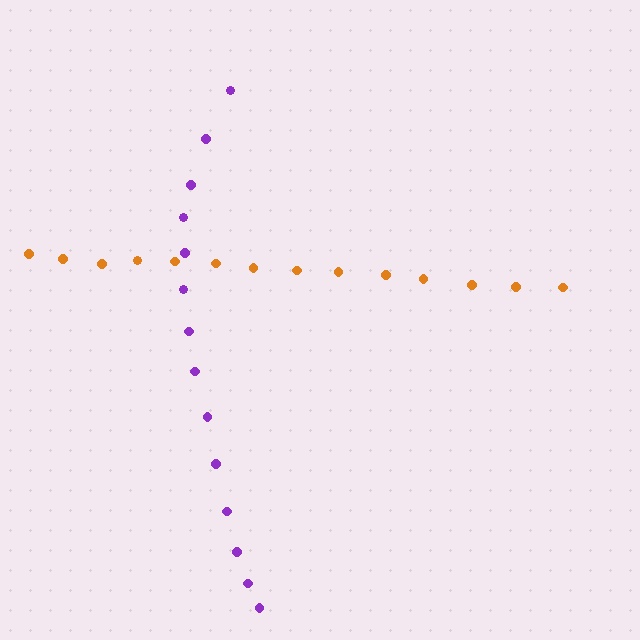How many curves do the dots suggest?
There are 2 distinct paths.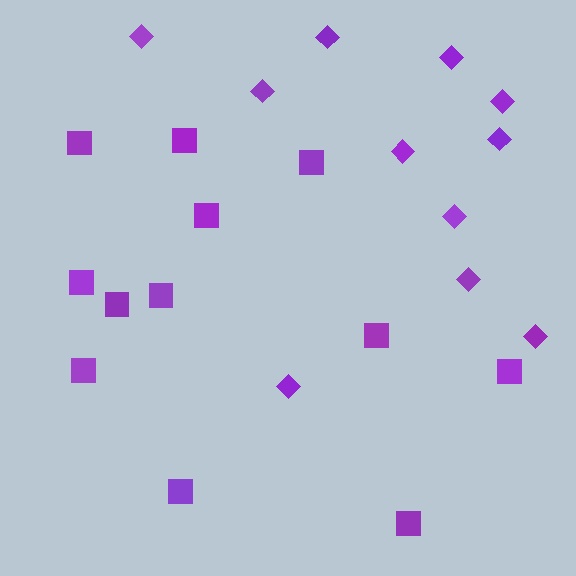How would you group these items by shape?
There are 2 groups: one group of diamonds (11) and one group of squares (12).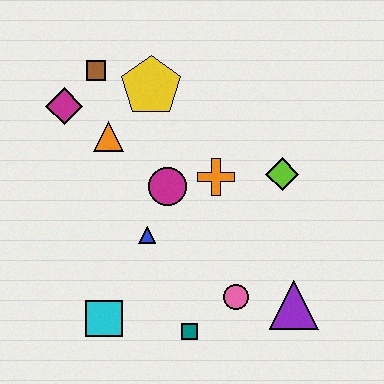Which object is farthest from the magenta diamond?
The purple triangle is farthest from the magenta diamond.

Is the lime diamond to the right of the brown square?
Yes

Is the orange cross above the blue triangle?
Yes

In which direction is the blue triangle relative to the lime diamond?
The blue triangle is to the left of the lime diamond.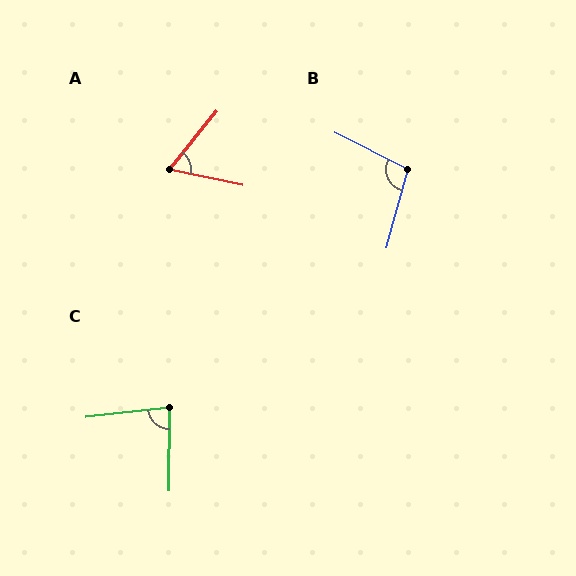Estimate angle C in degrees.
Approximately 83 degrees.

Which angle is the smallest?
A, at approximately 63 degrees.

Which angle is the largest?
B, at approximately 101 degrees.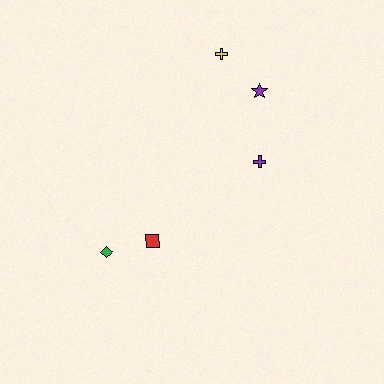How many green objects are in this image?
There is 1 green object.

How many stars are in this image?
There is 1 star.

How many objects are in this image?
There are 5 objects.